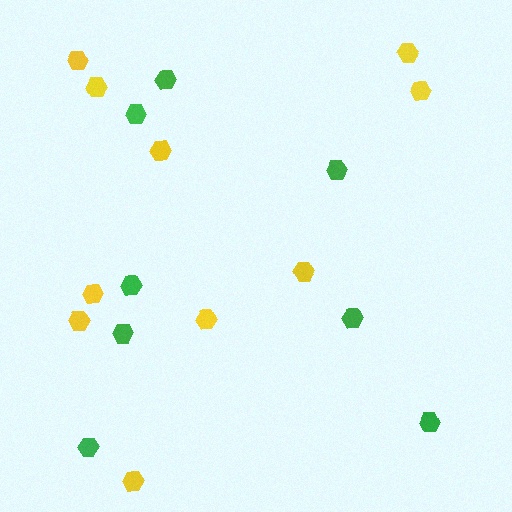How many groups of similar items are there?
There are 2 groups: one group of green hexagons (8) and one group of yellow hexagons (10).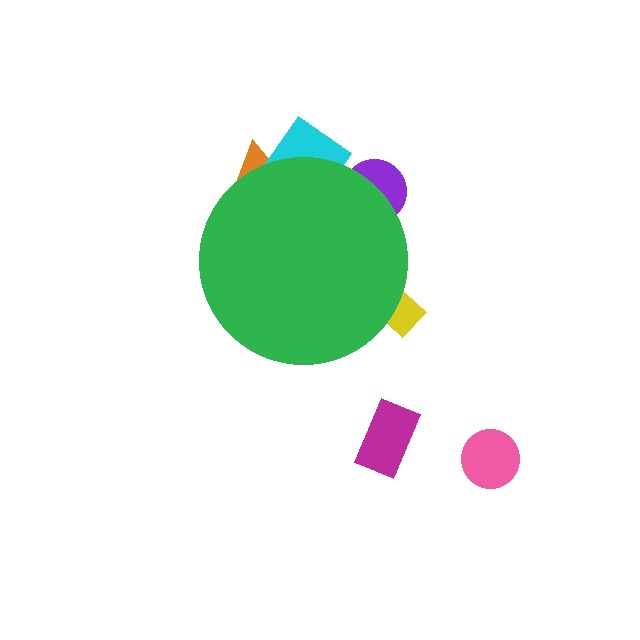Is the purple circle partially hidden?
Yes, the purple circle is partially hidden behind the green circle.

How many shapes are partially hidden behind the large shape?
4 shapes are partially hidden.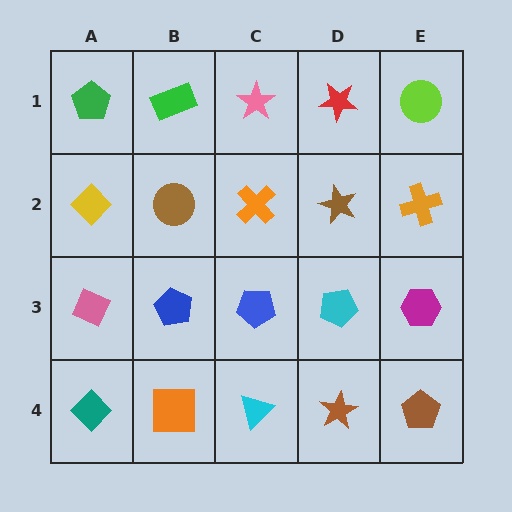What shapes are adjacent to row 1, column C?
An orange cross (row 2, column C), a green rectangle (row 1, column B), a red star (row 1, column D).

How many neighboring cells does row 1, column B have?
3.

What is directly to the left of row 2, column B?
A yellow diamond.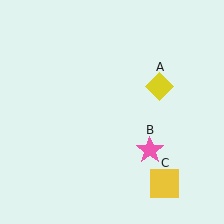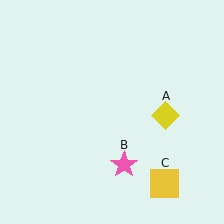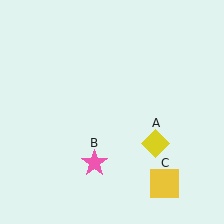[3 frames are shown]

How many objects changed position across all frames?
2 objects changed position: yellow diamond (object A), pink star (object B).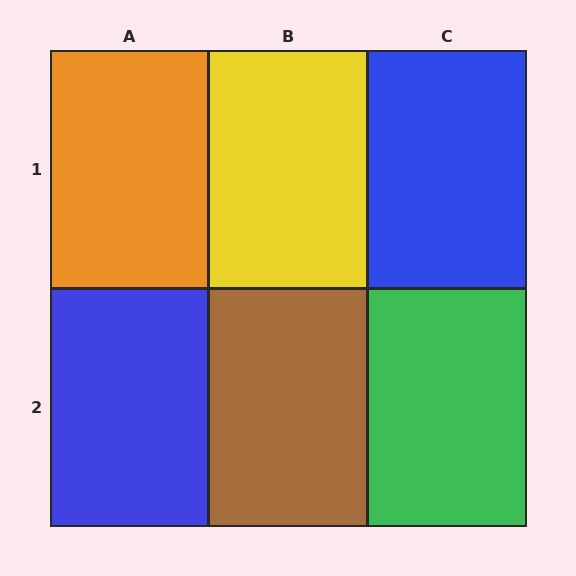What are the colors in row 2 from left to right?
Blue, brown, green.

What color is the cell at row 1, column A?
Orange.